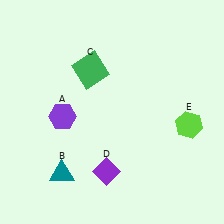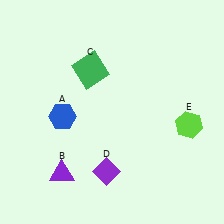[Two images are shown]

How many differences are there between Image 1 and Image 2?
There are 2 differences between the two images.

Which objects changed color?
A changed from purple to blue. B changed from teal to purple.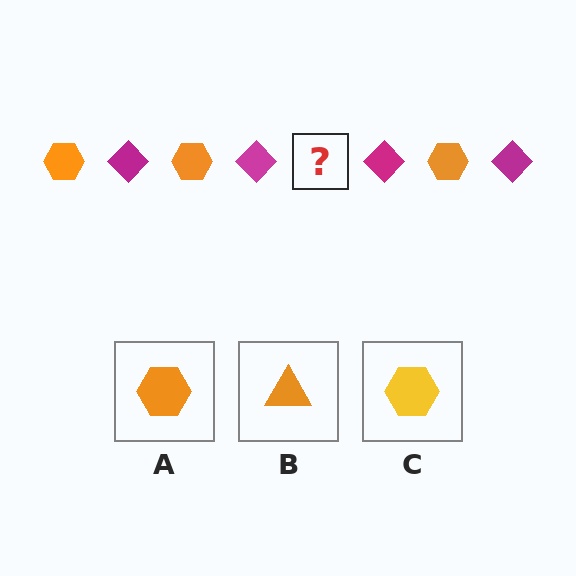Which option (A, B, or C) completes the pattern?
A.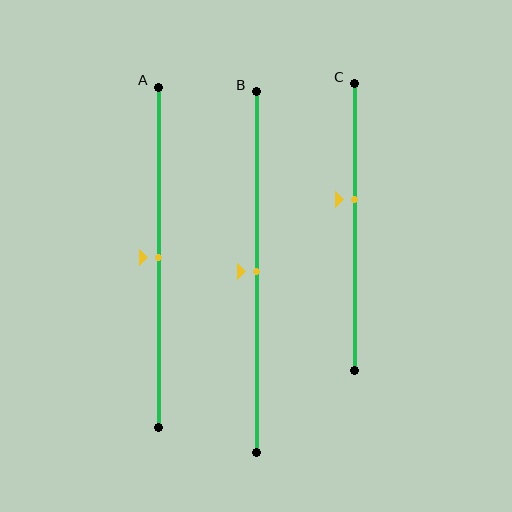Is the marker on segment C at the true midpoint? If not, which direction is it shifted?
No, the marker on segment C is shifted upward by about 9% of the segment length.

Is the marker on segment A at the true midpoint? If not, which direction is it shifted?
Yes, the marker on segment A is at the true midpoint.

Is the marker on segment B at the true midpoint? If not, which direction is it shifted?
Yes, the marker on segment B is at the true midpoint.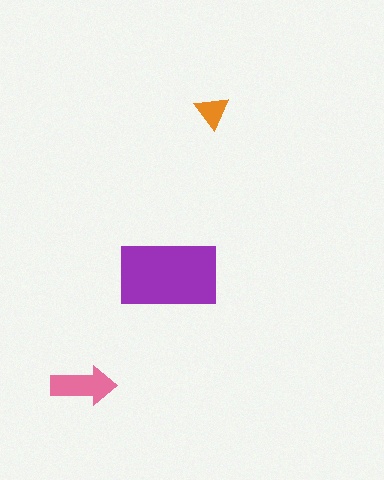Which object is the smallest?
The orange triangle.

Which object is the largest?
The purple rectangle.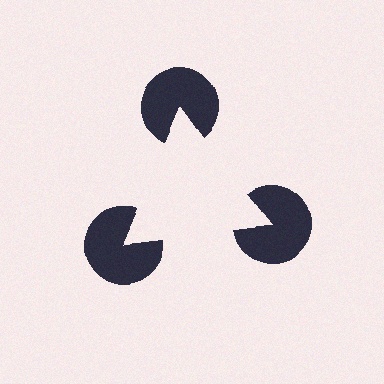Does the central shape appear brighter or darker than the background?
It typically appears slightly brighter than the background, even though no actual brightness change is drawn.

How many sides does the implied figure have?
3 sides.